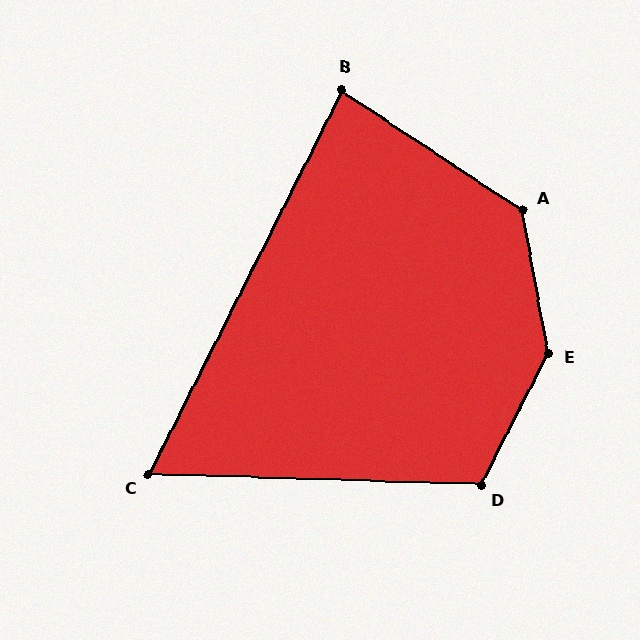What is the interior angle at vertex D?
Approximately 115 degrees (obtuse).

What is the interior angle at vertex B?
Approximately 83 degrees (acute).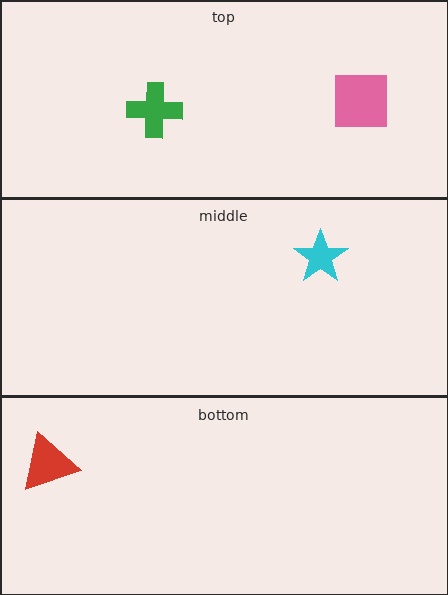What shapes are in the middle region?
The cyan star.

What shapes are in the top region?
The green cross, the pink square.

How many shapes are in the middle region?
1.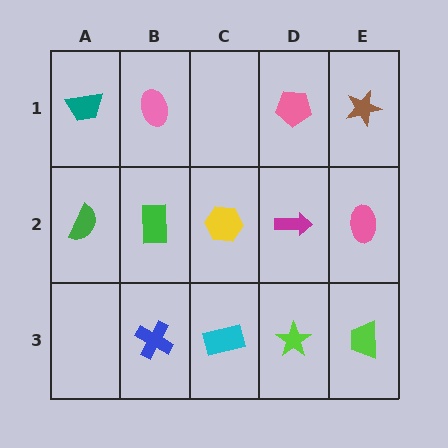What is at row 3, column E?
A lime trapezoid.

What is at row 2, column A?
A green semicircle.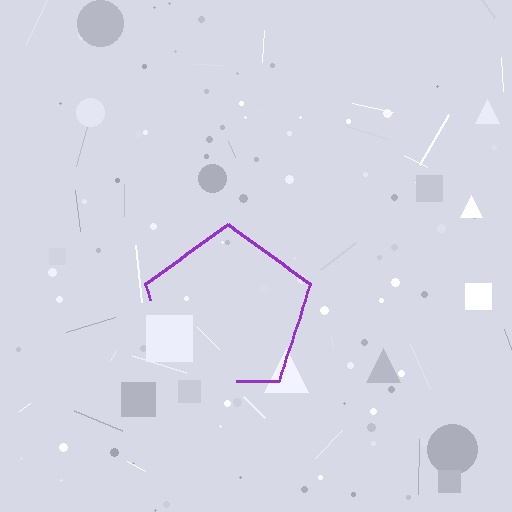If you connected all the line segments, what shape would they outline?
They would outline a pentagon.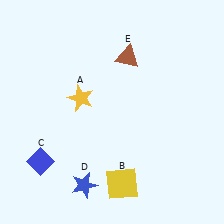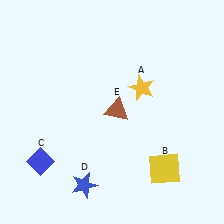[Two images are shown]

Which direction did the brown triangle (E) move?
The brown triangle (E) moved down.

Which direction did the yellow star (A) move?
The yellow star (A) moved right.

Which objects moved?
The objects that moved are: the yellow star (A), the yellow square (B), the brown triangle (E).